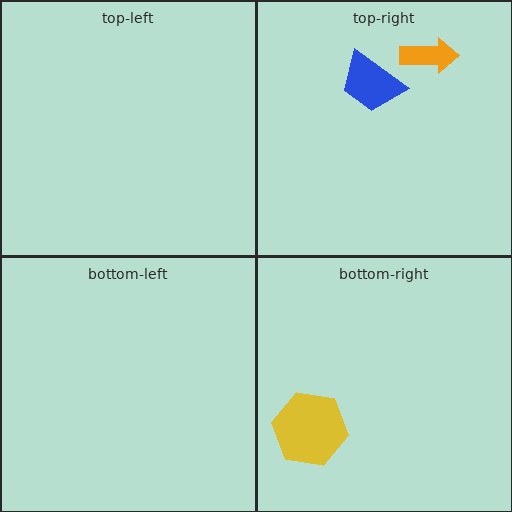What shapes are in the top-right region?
The blue trapezoid, the orange arrow.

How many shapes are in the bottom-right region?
1.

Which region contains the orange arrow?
The top-right region.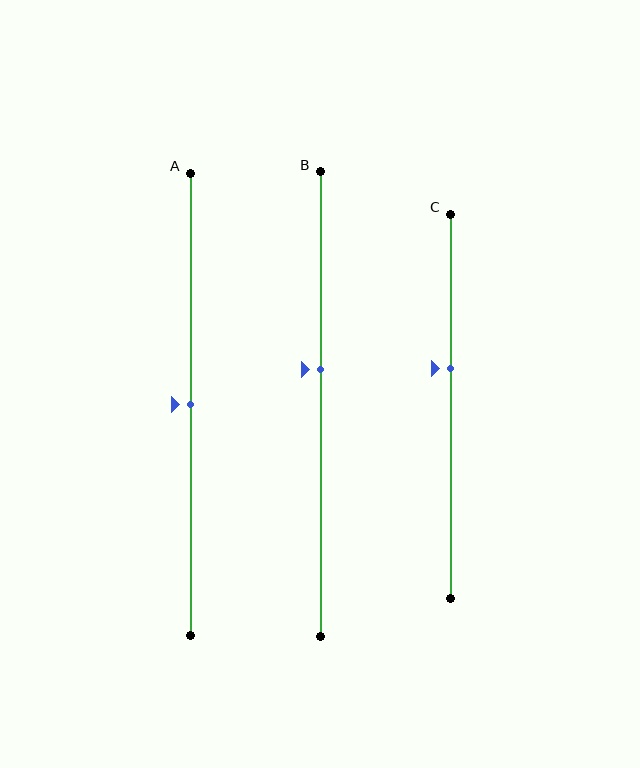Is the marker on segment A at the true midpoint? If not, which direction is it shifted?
Yes, the marker on segment A is at the true midpoint.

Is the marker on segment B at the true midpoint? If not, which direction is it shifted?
No, the marker on segment B is shifted upward by about 7% of the segment length.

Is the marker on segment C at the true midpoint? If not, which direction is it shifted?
No, the marker on segment C is shifted upward by about 10% of the segment length.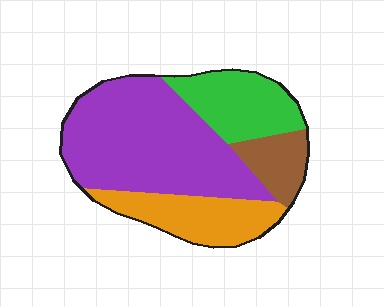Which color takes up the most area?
Purple, at roughly 50%.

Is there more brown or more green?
Green.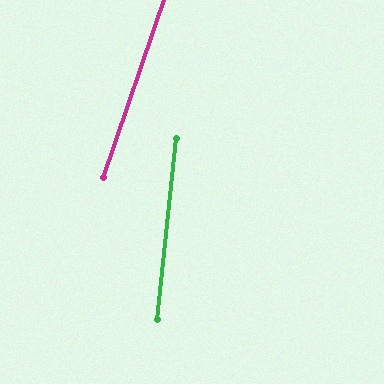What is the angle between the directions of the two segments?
Approximately 13 degrees.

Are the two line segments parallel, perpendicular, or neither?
Neither parallel nor perpendicular — they differ by about 13°.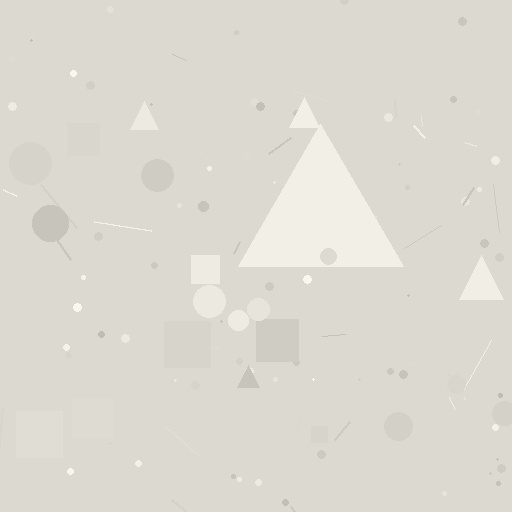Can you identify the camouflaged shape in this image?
The camouflaged shape is a triangle.